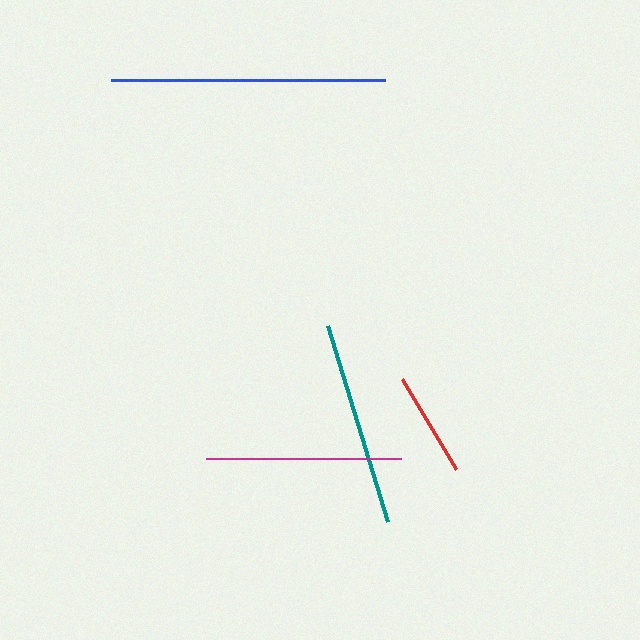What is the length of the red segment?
The red segment is approximately 105 pixels long.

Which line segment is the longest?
The blue line is the longest at approximately 274 pixels.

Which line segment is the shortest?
The red line is the shortest at approximately 105 pixels.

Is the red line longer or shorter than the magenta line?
The magenta line is longer than the red line.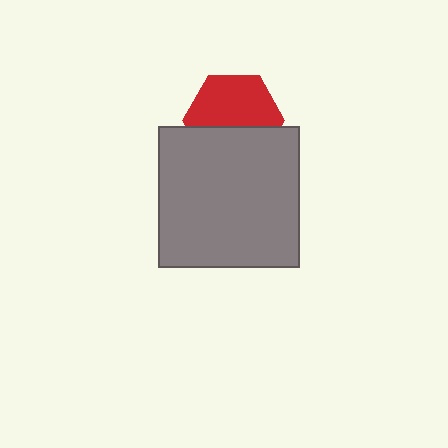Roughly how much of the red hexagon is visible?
About half of it is visible (roughly 58%).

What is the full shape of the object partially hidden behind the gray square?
The partially hidden object is a red hexagon.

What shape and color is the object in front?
The object in front is a gray square.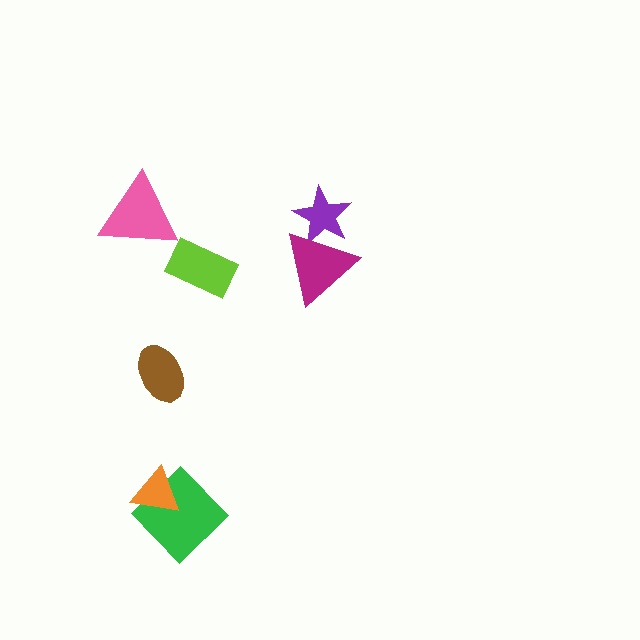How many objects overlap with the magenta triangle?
1 object overlaps with the magenta triangle.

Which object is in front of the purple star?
The magenta triangle is in front of the purple star.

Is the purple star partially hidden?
Yes, it is partially covered by another shape.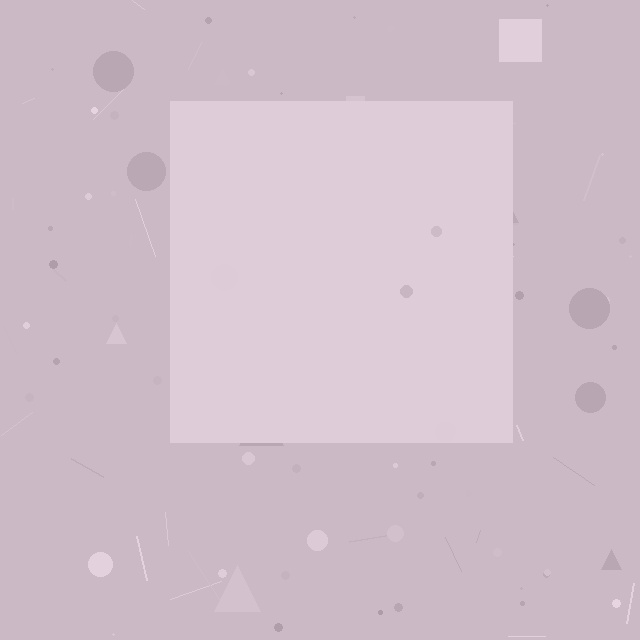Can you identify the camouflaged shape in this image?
The camouflaged shape is a square.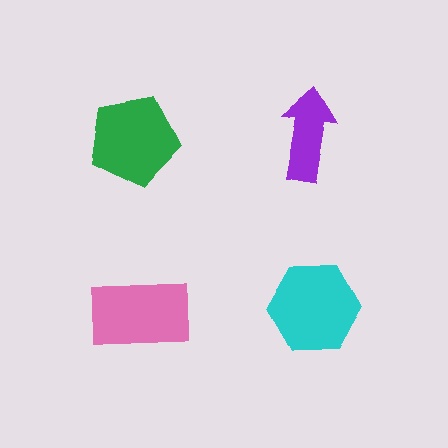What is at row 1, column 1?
A green pentagon.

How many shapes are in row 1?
2 shapes.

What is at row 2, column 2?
A cyan hexagon.